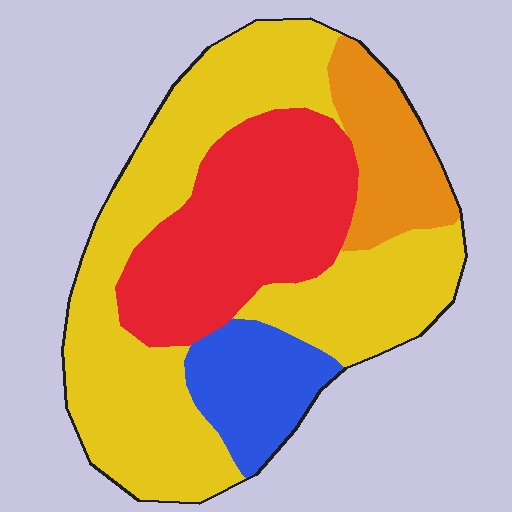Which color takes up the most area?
Yellow, at roughly 50%.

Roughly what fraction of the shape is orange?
Orange covers roughly 10% of the shape.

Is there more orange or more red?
Red.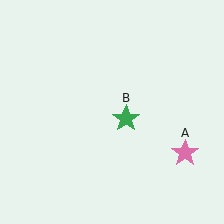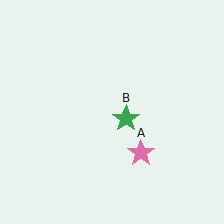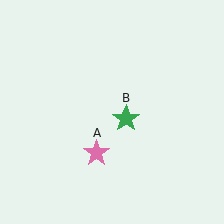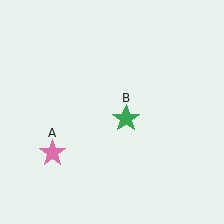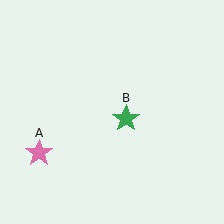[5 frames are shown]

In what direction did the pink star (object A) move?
The pink star (object A) moved left.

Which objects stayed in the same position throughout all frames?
Green star (object B) remained stationary.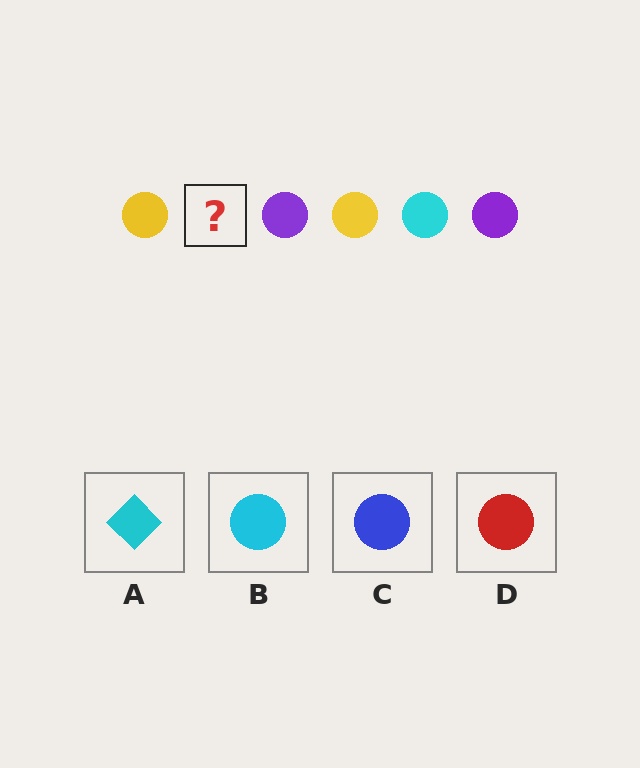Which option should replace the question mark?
Option B.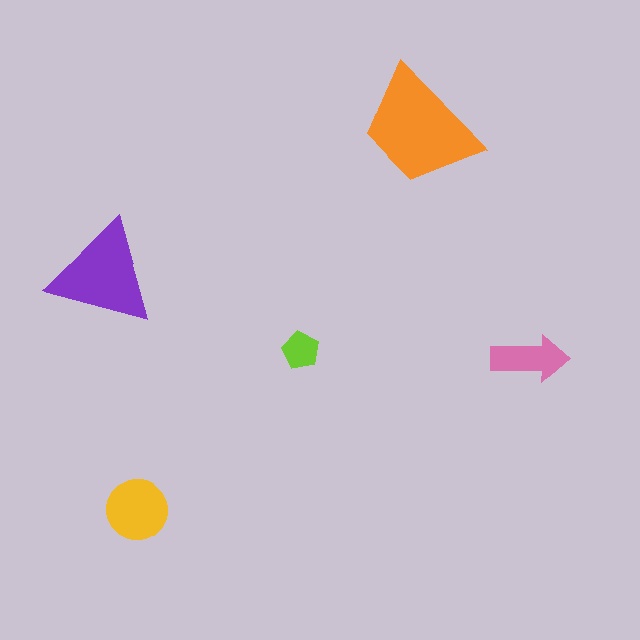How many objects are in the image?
There are 5 objects in the image.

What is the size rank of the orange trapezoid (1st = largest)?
1st.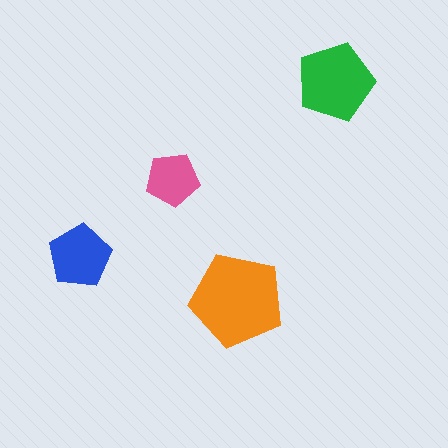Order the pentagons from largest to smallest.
the orange one, the green one, the blue one, the pink one.